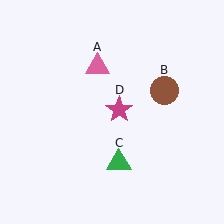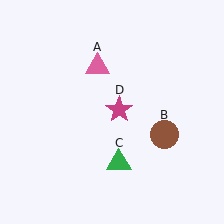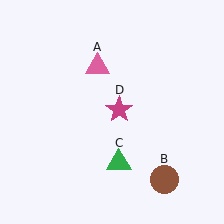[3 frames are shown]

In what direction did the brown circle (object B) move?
The brown circle (object B) moved down.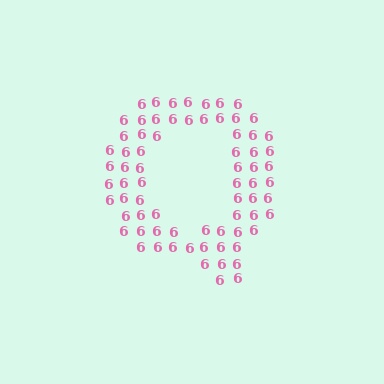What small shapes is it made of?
It is made of small digit 6's.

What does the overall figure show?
The overall figure shows the letter Q.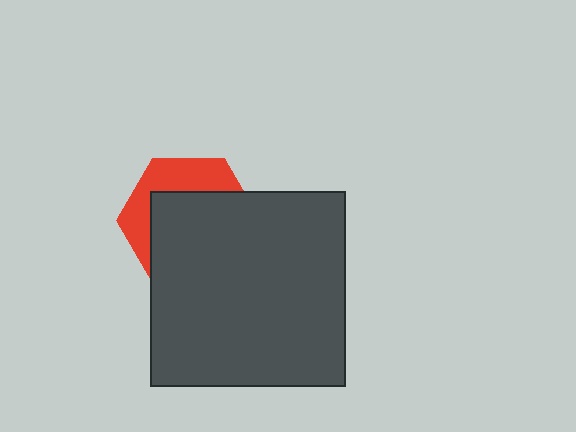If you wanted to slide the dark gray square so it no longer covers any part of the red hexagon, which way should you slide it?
Slide it down — that is the most direct way to separate the two shapes.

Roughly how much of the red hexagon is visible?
A small part of it is visible (roughly 35%).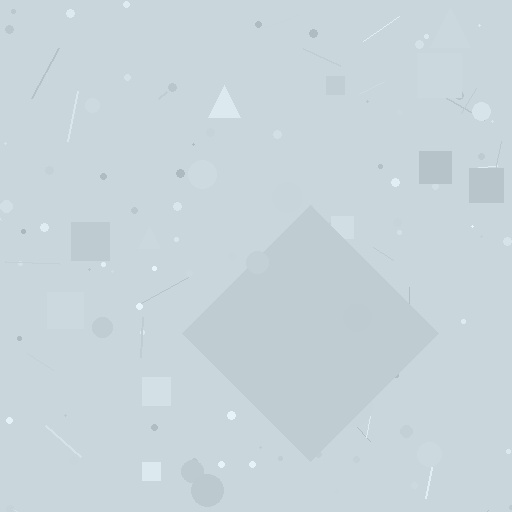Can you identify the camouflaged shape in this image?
The camouflaged shape is a diamond.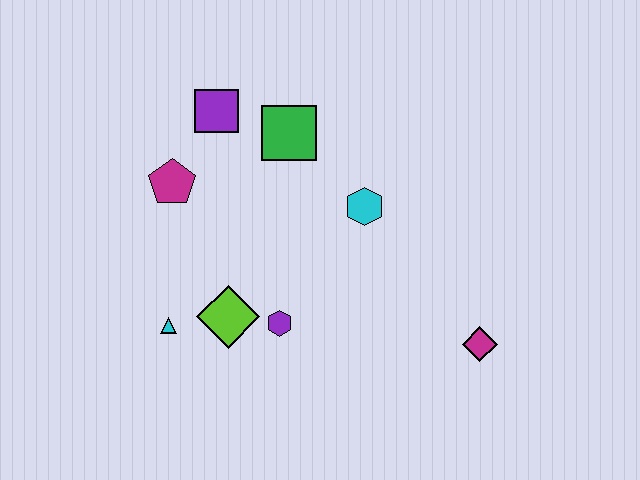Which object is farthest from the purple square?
The magenta diamond is farthest from the purple square.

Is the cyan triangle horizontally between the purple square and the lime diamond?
No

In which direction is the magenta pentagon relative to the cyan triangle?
The magenta pentagon is above the cyan triangle.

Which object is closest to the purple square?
The green square is closest to the purple square.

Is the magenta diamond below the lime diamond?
Yes